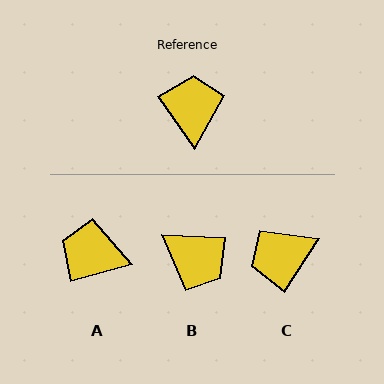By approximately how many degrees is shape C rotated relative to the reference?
Approximately 111 degrees counter-clockwise.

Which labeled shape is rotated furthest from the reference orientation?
B, about 128 degrees away.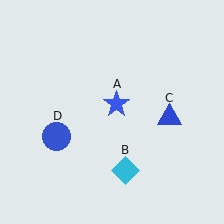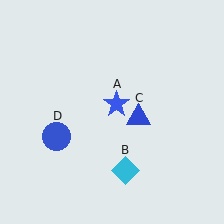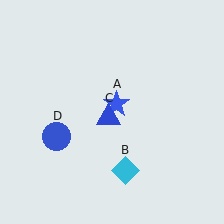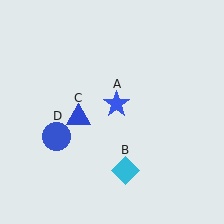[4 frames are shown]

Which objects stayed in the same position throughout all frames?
Blue star (object A) and cyan diamond (object B) and blue circle (object D) remained stationary.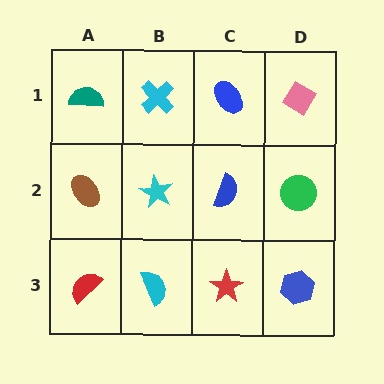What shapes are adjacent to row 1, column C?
A blue semicircle (row 2, column C), a cyan cross (row 1, column B), a pink diamond (row 1, column D).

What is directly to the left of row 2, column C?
A cyan star.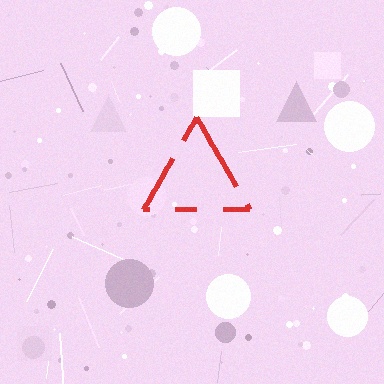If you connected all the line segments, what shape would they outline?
They would outline a triangle.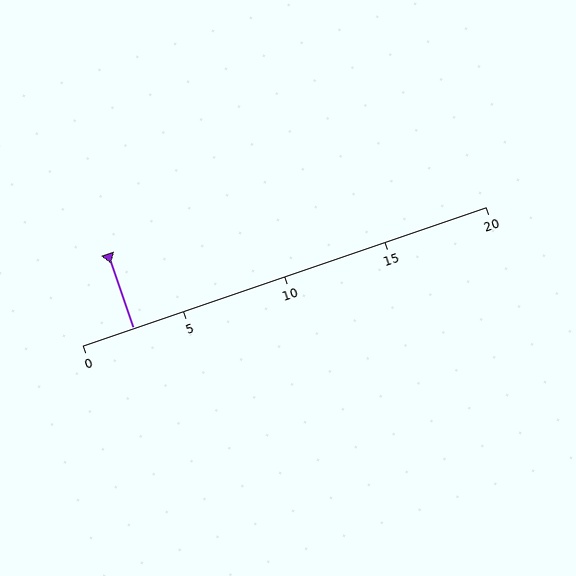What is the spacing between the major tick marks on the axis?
The major ticks are spaced 5 apart.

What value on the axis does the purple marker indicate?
The marker indicates approximately 2.5.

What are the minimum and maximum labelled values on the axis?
The axis runs from 0 to 20.